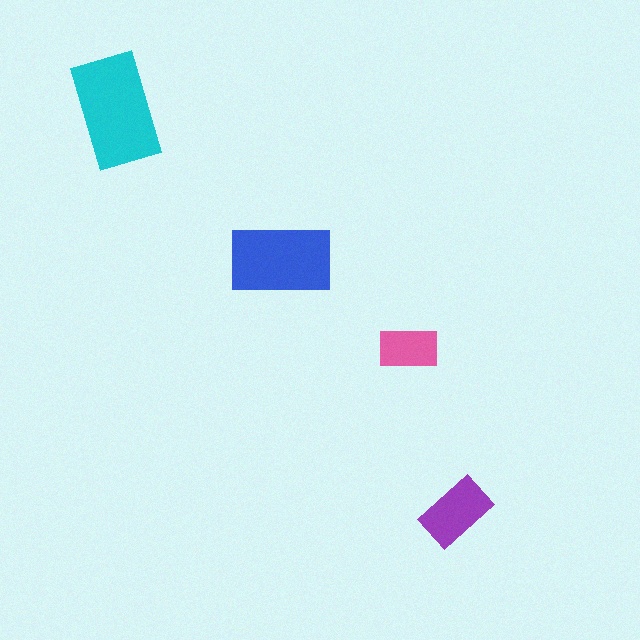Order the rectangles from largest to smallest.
the cyan one, the blue one, the purple one, the pink one.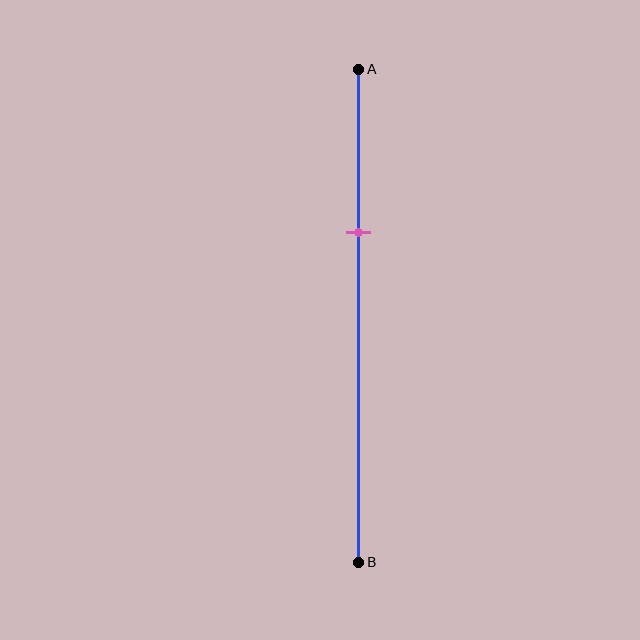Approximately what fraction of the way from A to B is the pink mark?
The pink mark is approximately 35% of the way from A to B.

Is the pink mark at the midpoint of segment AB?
No, the mark is at about 35% from A, not at the 50% midpoint.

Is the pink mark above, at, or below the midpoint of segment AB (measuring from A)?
The pink mark is above the midpoint of segment AB.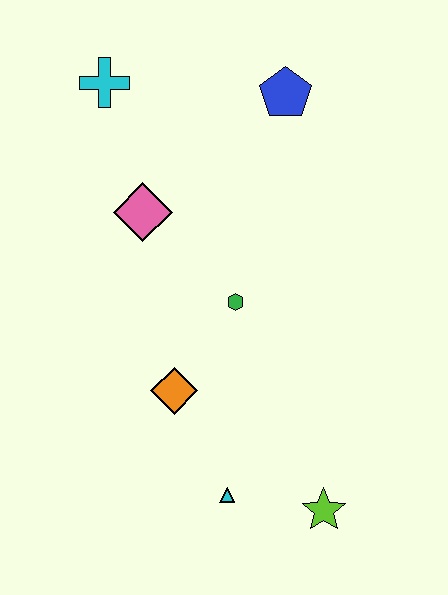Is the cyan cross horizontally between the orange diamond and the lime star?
No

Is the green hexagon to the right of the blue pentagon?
No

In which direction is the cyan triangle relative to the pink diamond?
The cyan triangle is below the pink diamond.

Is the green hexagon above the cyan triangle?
Yes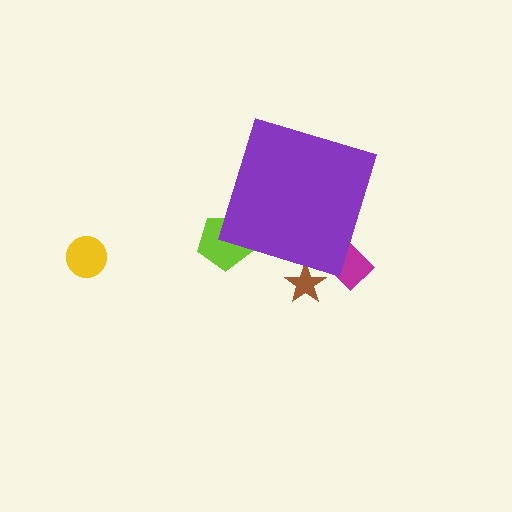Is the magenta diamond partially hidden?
Yes, the magenta diamond is partially hidden behind the purple diamond.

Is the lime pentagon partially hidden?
Yes, the lime pentagon is partially hidden behind the purple diamond.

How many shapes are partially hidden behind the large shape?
3 shapes are partially hidden.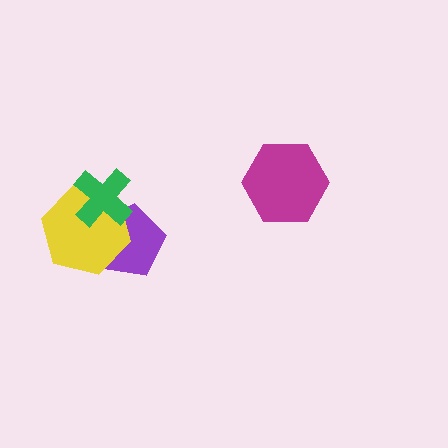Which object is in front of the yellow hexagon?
The green cross is in front of the yellow hexagon.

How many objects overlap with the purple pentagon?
2 objects overlap with the purple pentagon.